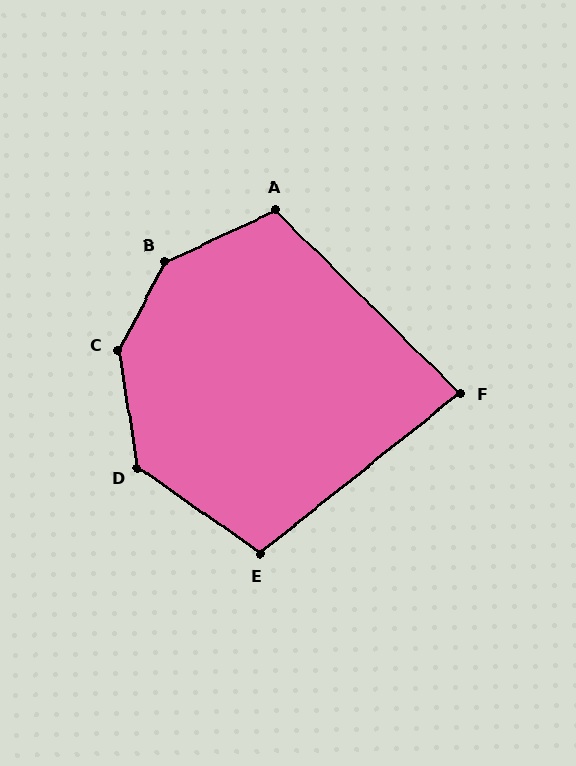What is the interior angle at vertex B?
Approximately 143 degrees (obtuse).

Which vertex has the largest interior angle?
C, at approximately 143 degrees.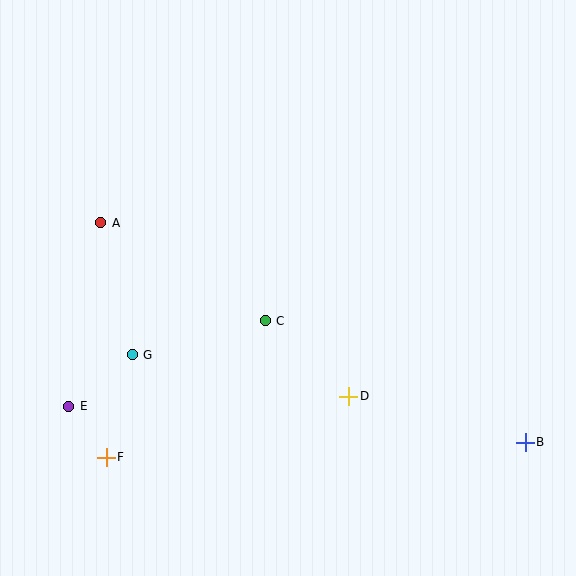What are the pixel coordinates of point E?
Point E is at (69, 406).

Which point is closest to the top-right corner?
Point B is closest to the top-right corner.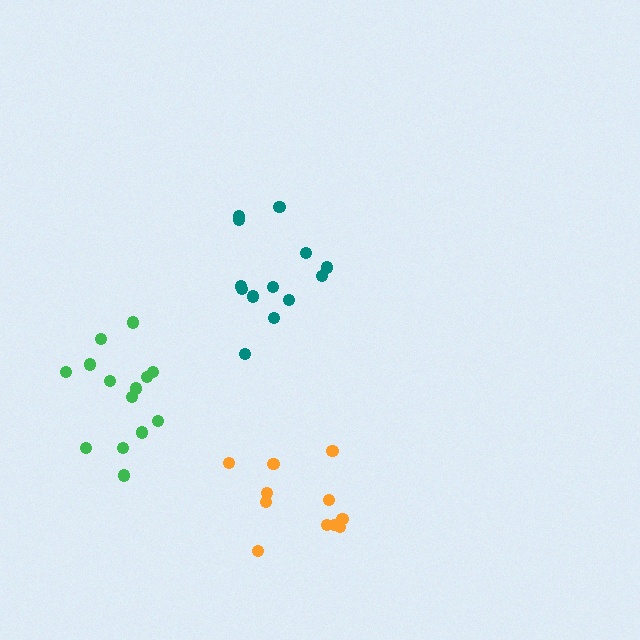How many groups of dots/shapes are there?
There are 3 groups.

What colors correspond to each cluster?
The clusters are colored: teal, green, orange.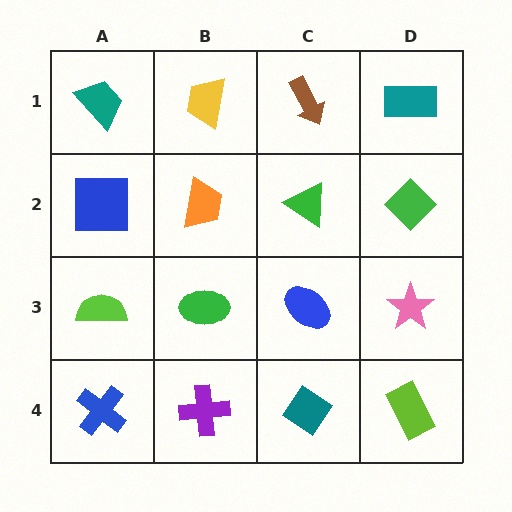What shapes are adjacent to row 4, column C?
A blue ellipse (row 3, column C), a purple cross (row 4, column B), a lime rectangle (row 4, column D).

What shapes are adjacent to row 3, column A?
A blue square (row 2, column A), a blue cross (row 4, column A), a green ellipse (row 3, column B).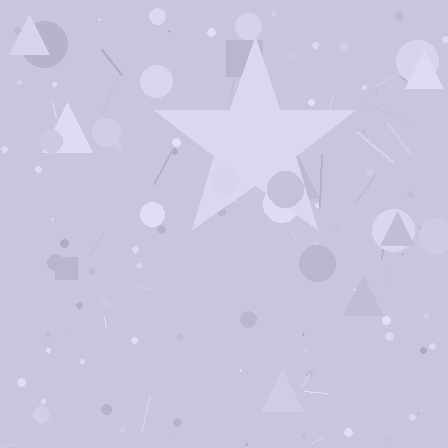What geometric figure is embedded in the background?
A star is embedded in the background.